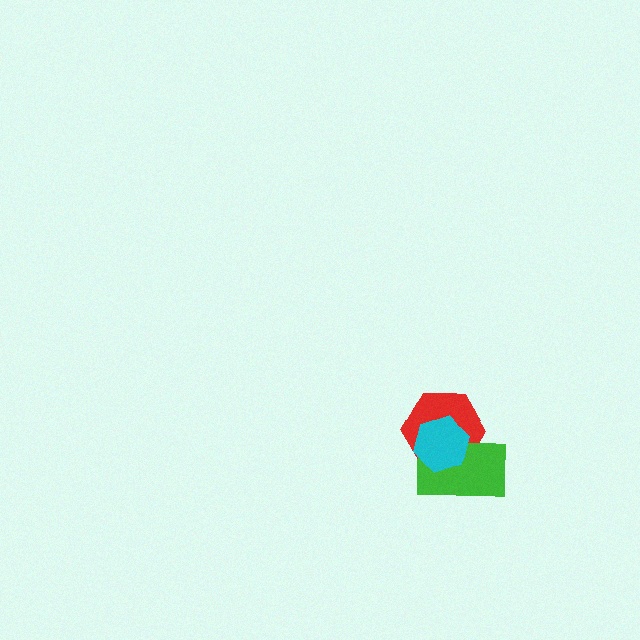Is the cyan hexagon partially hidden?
No, no other shape covers it.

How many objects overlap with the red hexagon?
2 objects overlap with the red hexagon.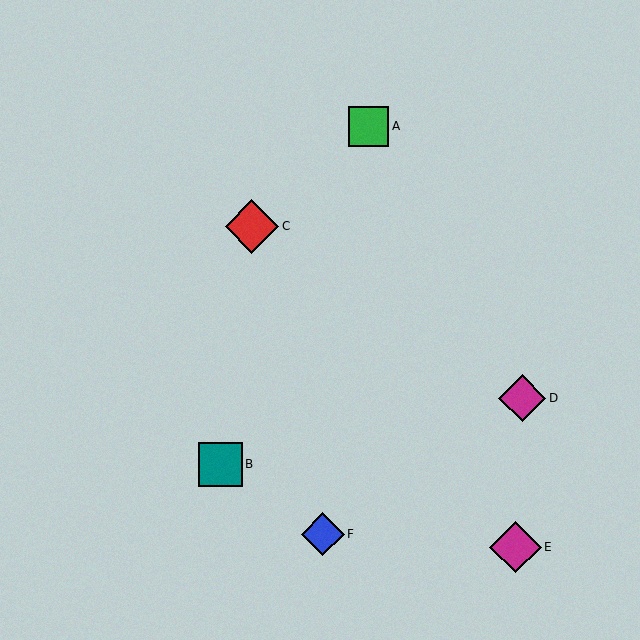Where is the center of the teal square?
The center of the teal square is at (221, 464).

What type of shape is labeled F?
Shape F is a blue diamond.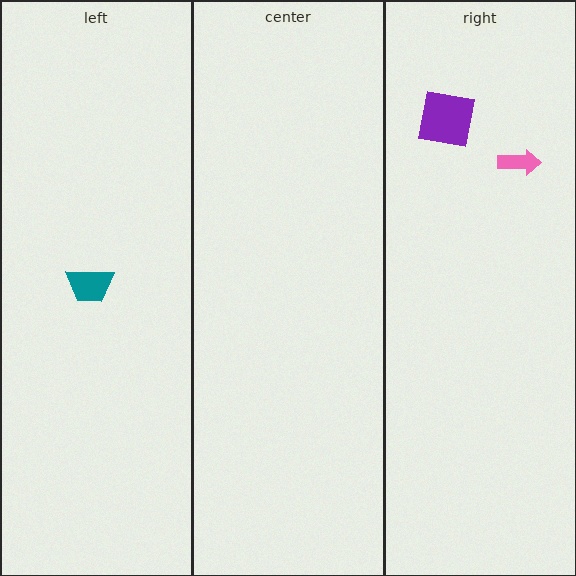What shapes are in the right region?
The pink arrow, the purple square.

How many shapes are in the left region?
1.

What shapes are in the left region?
The teal trapezoid.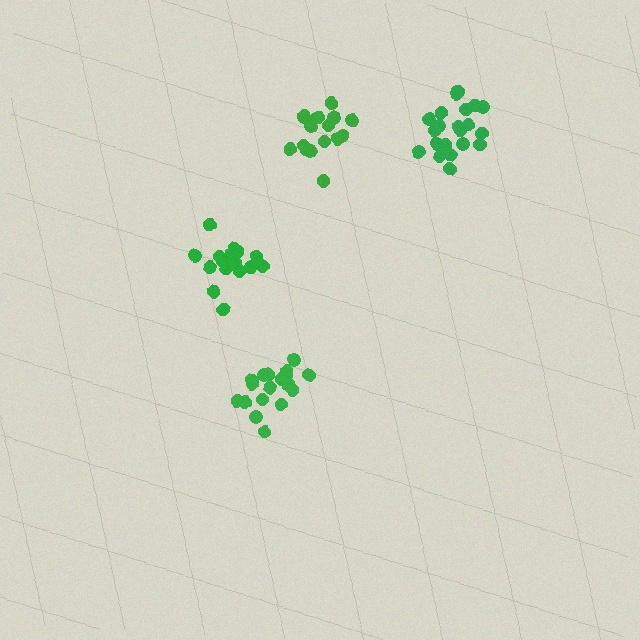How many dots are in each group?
Group 1: 16 dots, Group 2: 20 dots, Group 3: 19 dots, Group 4: 21 dots (76 total).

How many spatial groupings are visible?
There are 4 spatial groupings.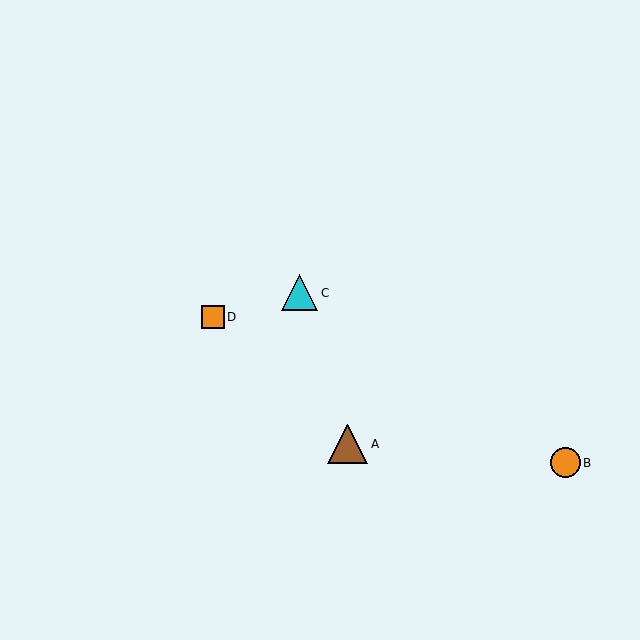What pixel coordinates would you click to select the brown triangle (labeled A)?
Click at (348, 444) to select the brown triangle A.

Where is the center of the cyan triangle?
The center of the cyan triangle is at (300, 293).